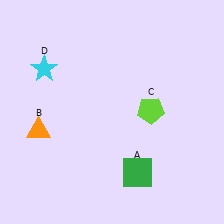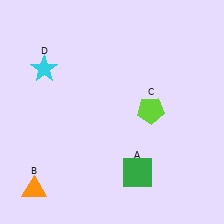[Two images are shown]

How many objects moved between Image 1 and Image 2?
1 object moved between the two images.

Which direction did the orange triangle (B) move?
The orange triangle (B) moved down.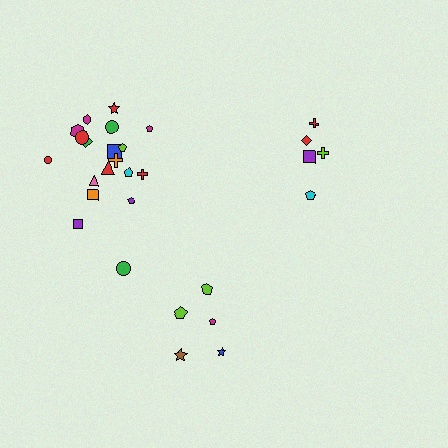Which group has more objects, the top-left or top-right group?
The top-left group.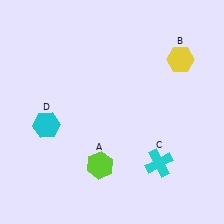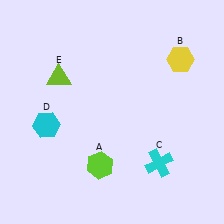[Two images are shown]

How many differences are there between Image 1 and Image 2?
There is 1 difference between the two images.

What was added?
A lime triangle (E) was added in Image 2.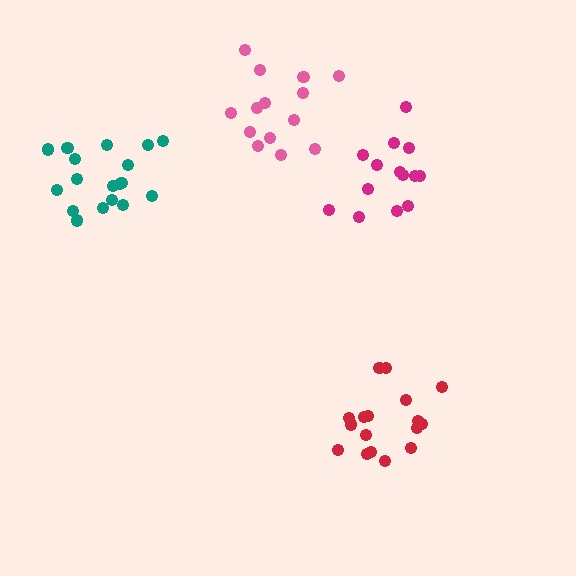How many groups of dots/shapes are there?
There are 4 groups.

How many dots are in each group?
Group 1: 14 dots, Group 2: 17 dots, Group 3: 18 dots, Group 4: 14 dots (63 total).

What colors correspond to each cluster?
The clusters are colored: magenta, red, teal, pink.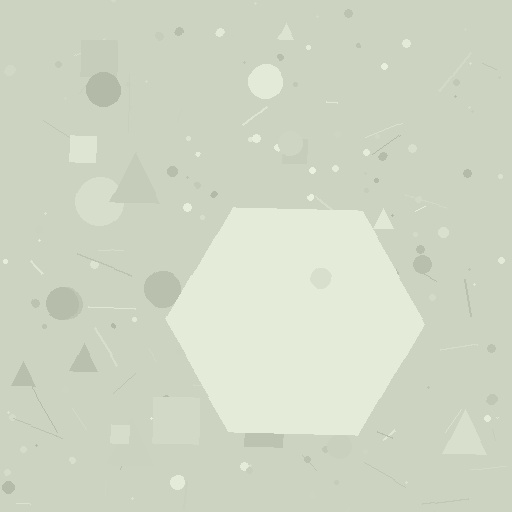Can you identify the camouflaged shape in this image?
The camouflaged shape is a hexagon.